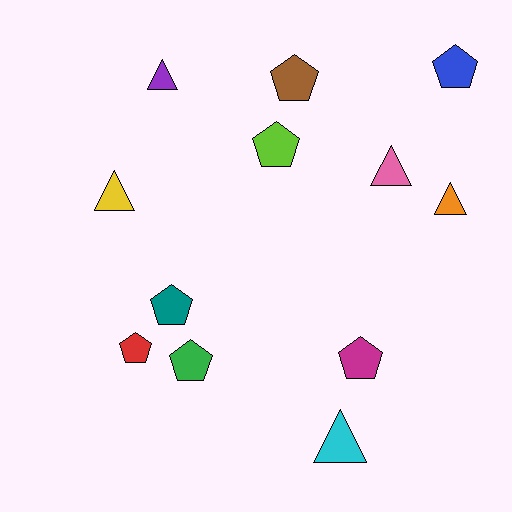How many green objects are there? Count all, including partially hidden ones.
There is 1 green object.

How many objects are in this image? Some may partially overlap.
There are 12 objects.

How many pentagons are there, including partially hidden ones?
There are 7 pentagons.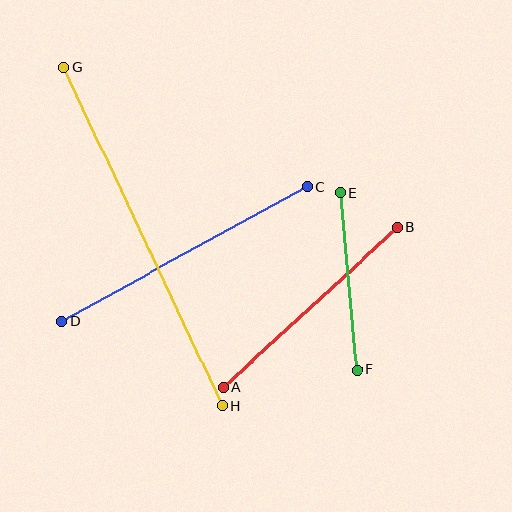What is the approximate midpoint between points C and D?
The midpoint is at approximately (184, 254) pixels.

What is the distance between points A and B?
The distance is approximately 237 pixels.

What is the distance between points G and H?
The distance is approximately 374 pixels.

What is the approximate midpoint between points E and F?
The midpoint is at approximately (348, 281) pixels.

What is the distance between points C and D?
The distance is approximately 279 pixels.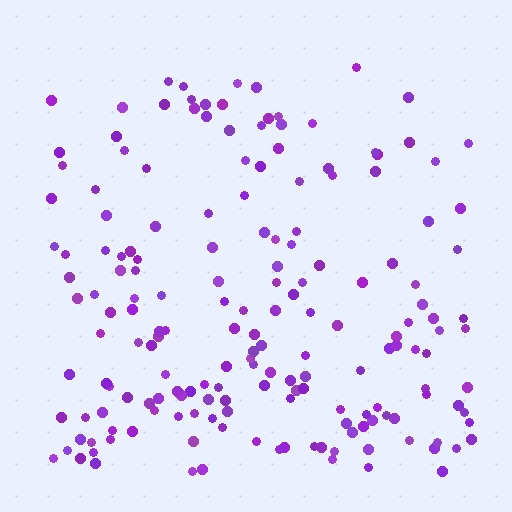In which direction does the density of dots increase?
From top to bottom, with the bottom side densest.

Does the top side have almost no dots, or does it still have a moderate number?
Still a moderate number, just noticeably fewer than the bottom.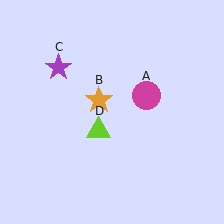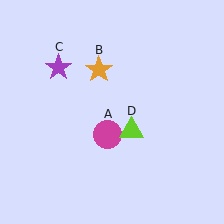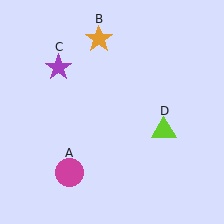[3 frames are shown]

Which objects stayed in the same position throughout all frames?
Purple star (object C) remained stationary.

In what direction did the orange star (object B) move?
The orange star (object B) moved up.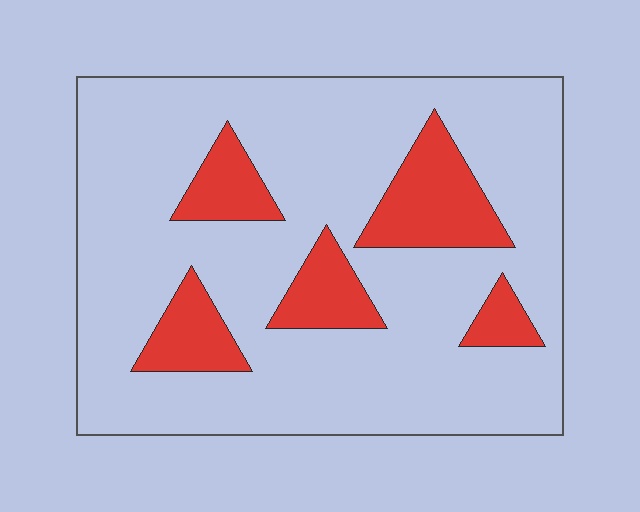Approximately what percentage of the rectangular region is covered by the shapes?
Approximately 20%.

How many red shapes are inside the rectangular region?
5.